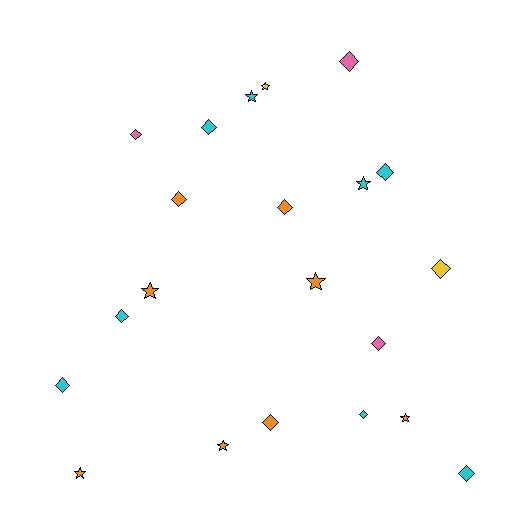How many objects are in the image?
There are 21 objects.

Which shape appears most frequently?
Diamond, with 13 objects.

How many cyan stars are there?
There are 2 cyan stars.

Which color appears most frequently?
Orange, with 8 objects.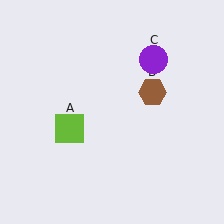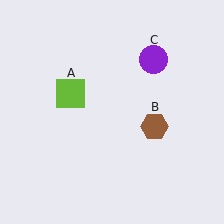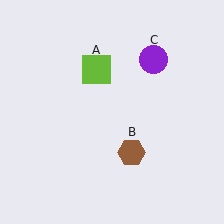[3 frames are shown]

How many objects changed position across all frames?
2 objects changed position: lime square (object A), brown hexagon (object B).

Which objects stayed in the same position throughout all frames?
Purple circle (object C) remained stationary.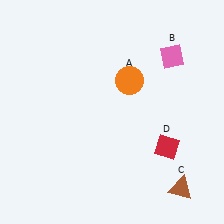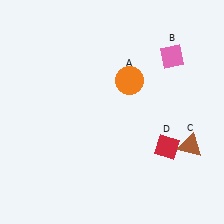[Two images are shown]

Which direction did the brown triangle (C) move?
The brown triangle (C) moved up.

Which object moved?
The brown triangle (C) moved up.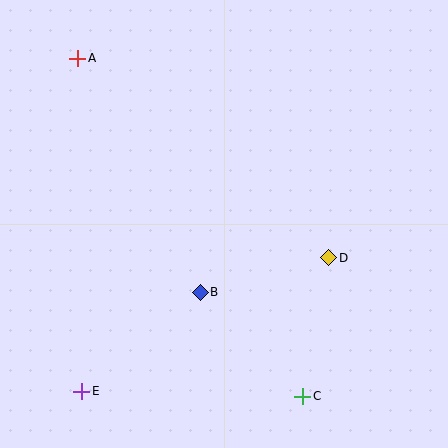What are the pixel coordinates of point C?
Point C is at (303, 396).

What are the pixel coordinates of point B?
Point B is at (200, 292).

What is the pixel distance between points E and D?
The distance between E and D is 281 pixels.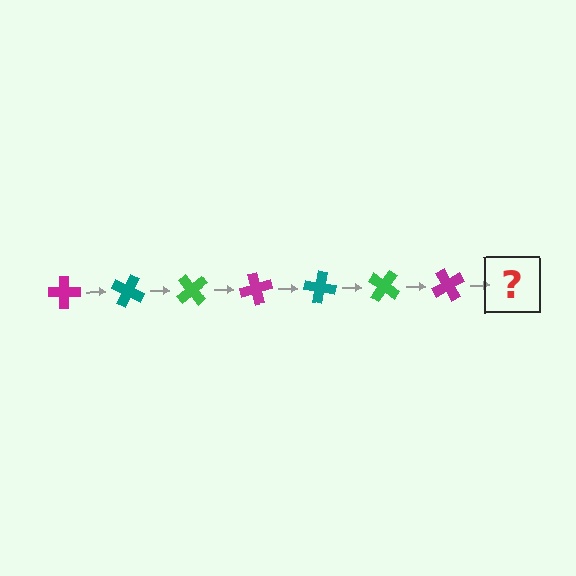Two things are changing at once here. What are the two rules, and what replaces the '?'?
The two rules are that it rotates 25 degrees each step and the color cycles through magenta, teal, and green. The '?' should be a teal cross, rotated 175 degrees from the start.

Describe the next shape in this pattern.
It should be a teal cross, rotated 175 degrees from the start.